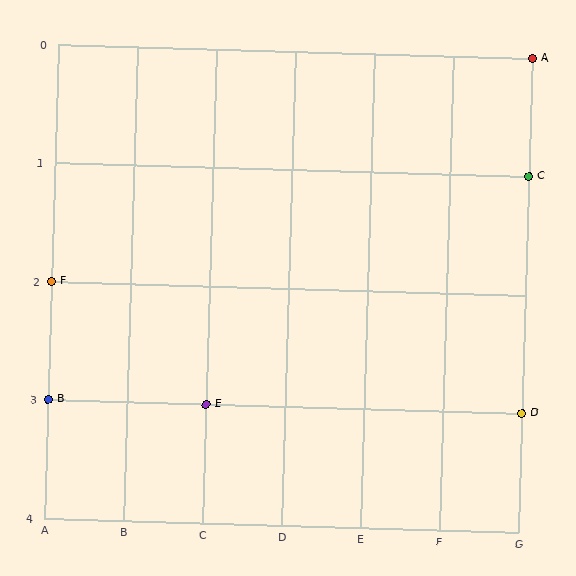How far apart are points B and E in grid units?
Points B and E are 2 columns apart.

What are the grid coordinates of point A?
Point A is at grid coordinates (G, 0).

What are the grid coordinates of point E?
Point E is at grid coordinates (C, 3).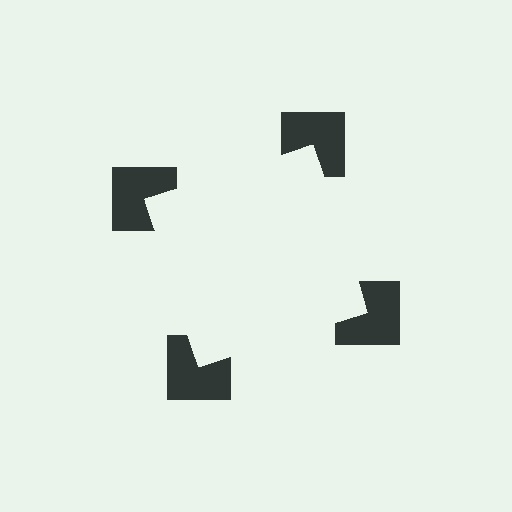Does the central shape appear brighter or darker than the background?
It typically appears slightly brighter than the background, even though no actual brightness change is drawn.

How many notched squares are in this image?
There are 4 — one at each vertex of the illusory square.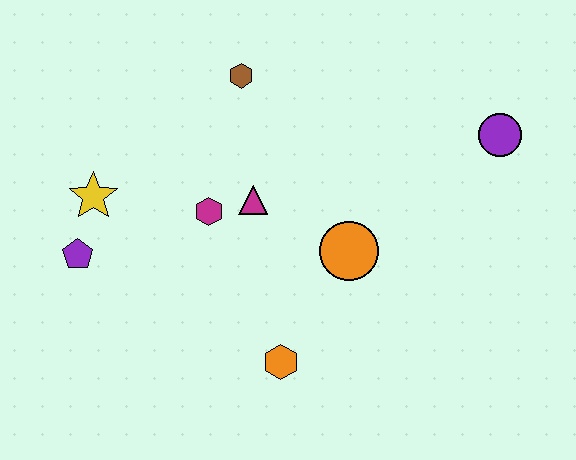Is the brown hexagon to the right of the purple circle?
No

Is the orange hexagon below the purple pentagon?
Yes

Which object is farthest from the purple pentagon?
The purple circle is farthest from the purple pentagon.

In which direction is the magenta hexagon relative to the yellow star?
The magenta hexagon is to the right of the yellow star.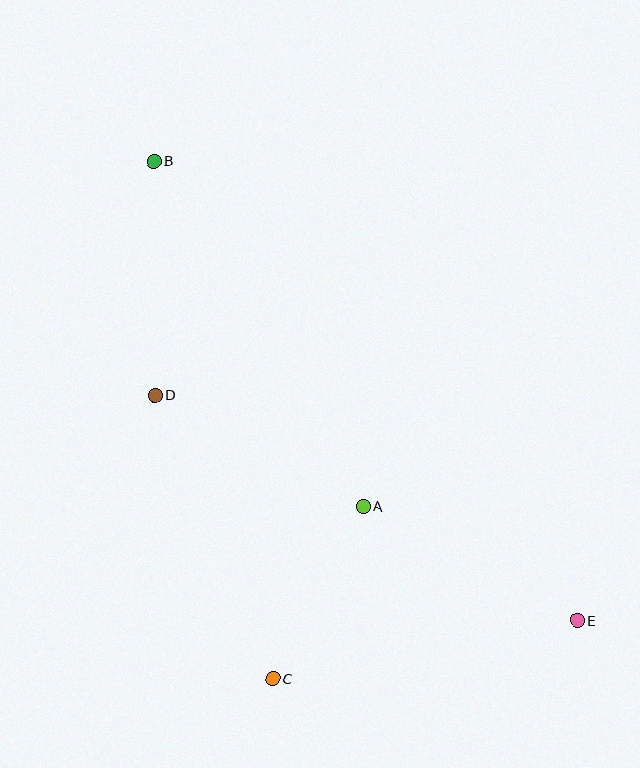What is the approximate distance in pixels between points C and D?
The distance between C and D is approximately 307 pixels.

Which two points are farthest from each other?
Points B and E are farthest from each other.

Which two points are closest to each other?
Points A and C are closest to each other.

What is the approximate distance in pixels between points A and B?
The distance between A and B is approximately 404 pixels.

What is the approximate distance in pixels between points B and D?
The distance between B and D is approximately 234 pixels.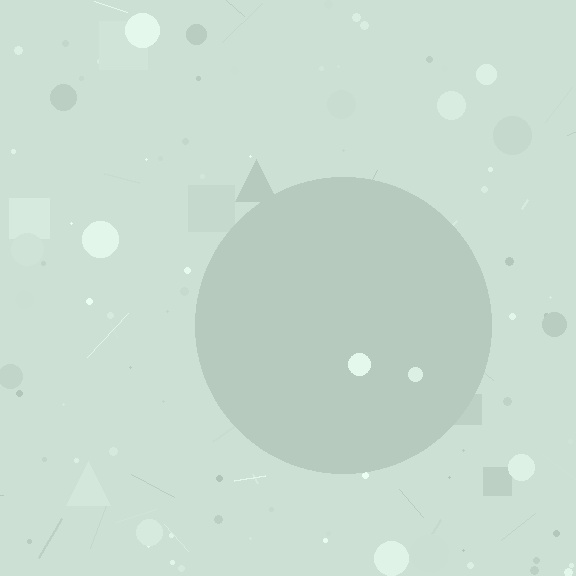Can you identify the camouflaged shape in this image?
The camouflaged shape is a circle.